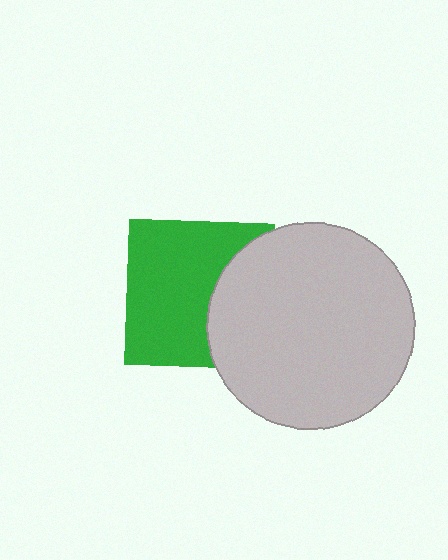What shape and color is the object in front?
The object in front is a light gray circle.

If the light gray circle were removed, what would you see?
You would see the complete green square.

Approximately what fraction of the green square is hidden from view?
Roughly 34% of the green square is hidden behind the light gray circle.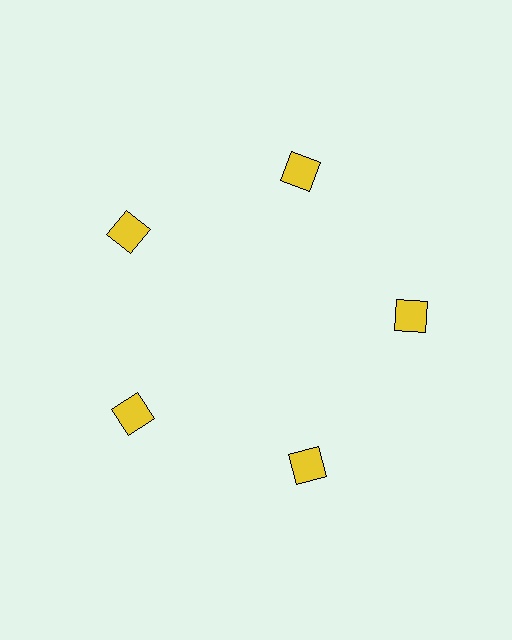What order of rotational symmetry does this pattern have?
This pattern has 5-fold rotational symmetry.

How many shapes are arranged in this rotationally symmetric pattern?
There are 5 shapes, arranged in 5 groups of 1.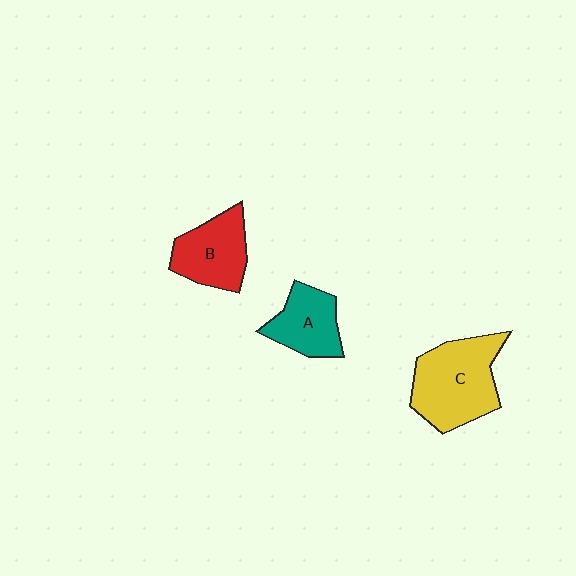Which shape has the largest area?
Shape C (yellow).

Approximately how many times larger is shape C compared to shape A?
Approximately 1.6 times.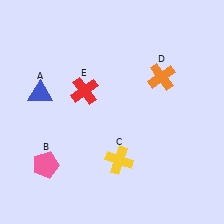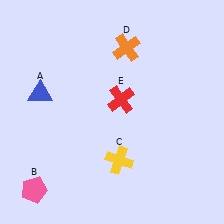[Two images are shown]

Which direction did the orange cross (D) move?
The orange cross (D) moved left.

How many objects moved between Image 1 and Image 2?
3 objects moved between the two images.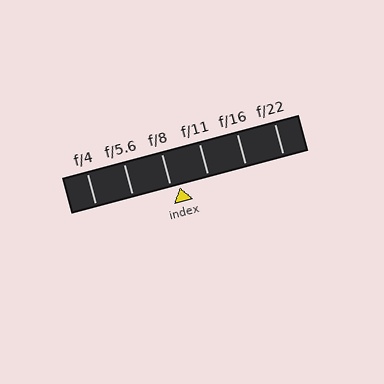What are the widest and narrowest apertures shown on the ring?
The widest aperture shown is f/4 and the narrowest is f/22.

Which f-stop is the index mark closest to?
The index mark is closest to f/8.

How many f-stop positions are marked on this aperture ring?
There are 6 f-stop positions marked.